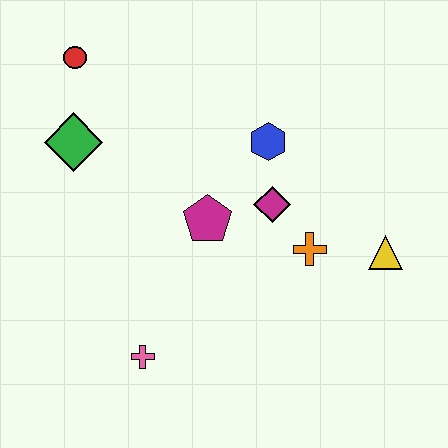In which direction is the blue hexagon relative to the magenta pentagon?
The blue hexagon is above the magenta pentagon.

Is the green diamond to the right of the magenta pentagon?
No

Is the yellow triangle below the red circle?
Yes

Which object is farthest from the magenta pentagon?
The red circle is farthest from the magenta pentagon.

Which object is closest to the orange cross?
The magenta diamond is closest to the orange cross.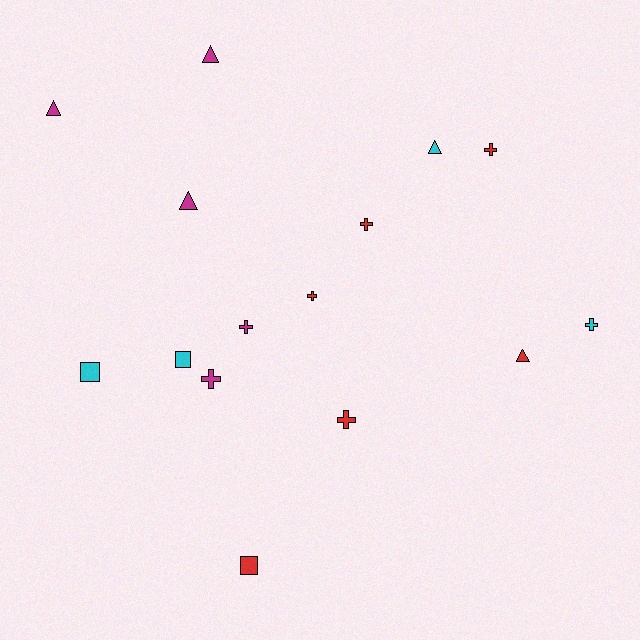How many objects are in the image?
There are 15 objects.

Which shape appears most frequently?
Cross, with 7 objects.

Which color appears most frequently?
Red, with 6 objects.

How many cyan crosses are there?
There is 1 cyan cross.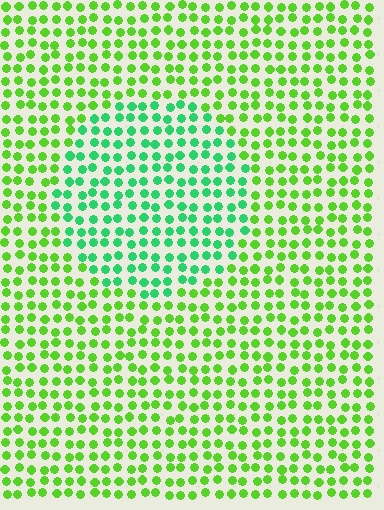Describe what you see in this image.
The image is filled with small lime elements in a uniform arrangement. A circle-shaped region is visible where the elements are tinted to a slightly different hue, forming a subtle color boundary.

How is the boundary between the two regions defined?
The boundary is defined purely by a slight shift in hue (about 39 degrees). Spacing, size, and orientation are identical on both sides.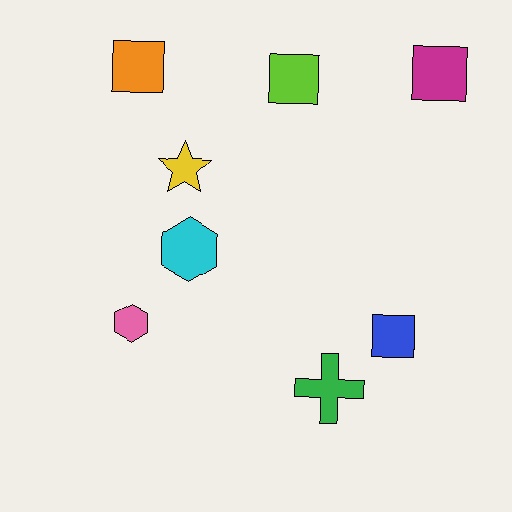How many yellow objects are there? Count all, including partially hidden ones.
There is 1 yellow object.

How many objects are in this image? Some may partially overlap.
There are 8 objects.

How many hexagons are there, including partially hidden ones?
There are 2 hexagons.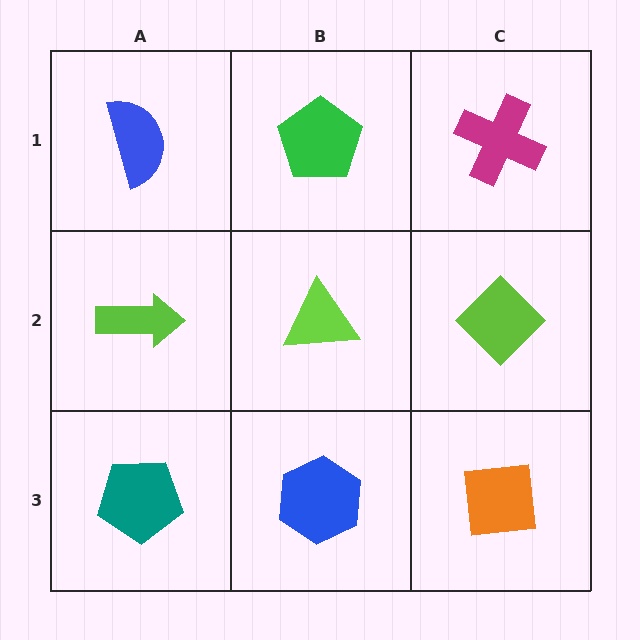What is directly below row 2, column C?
An orange square.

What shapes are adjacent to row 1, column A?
A lime arrow (row 2, column A), a green pentagon (row 1, column B).